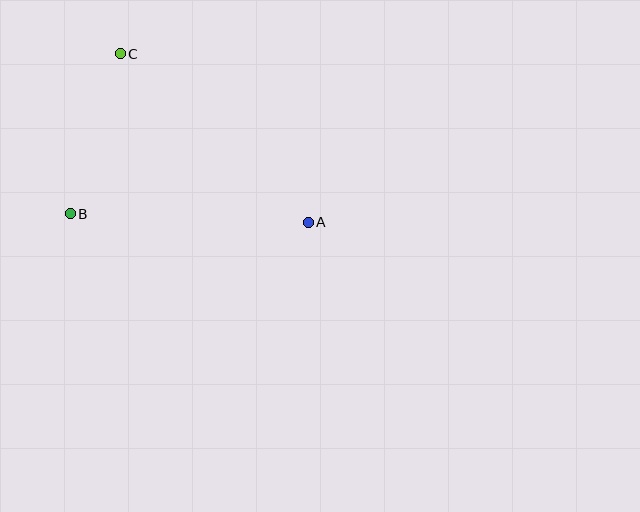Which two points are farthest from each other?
Points A and C are farthest from each other.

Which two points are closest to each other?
Points B and C are closest to each other.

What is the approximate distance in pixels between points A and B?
The distance between A and B is approximately 238 pixels.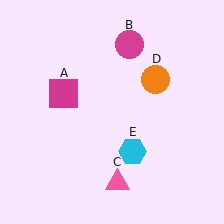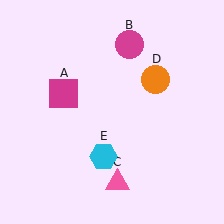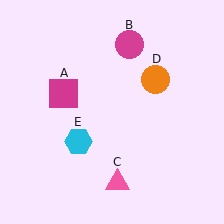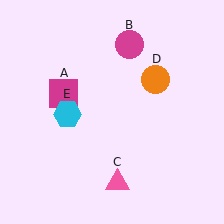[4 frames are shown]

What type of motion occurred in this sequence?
The cyan hexagon (object E) rotated clockwise around the center of the scene.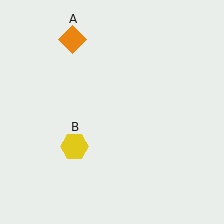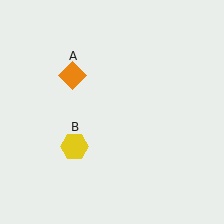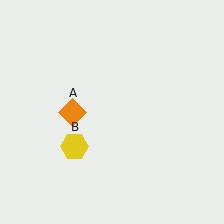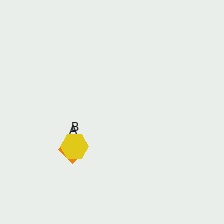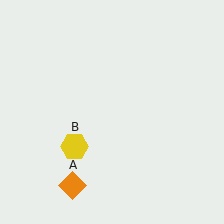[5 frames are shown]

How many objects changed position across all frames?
1 object changed position: orange diamond (object A).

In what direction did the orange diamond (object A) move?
The orange diamond (object A) moved down.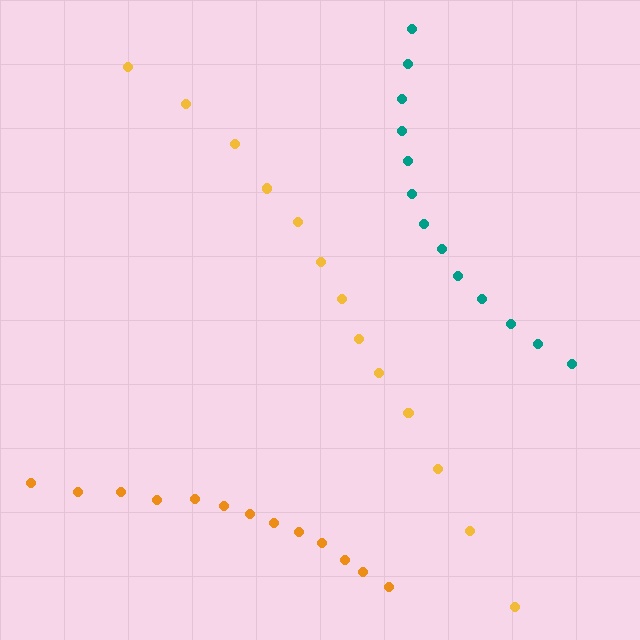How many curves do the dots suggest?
There are 3 distinct paths.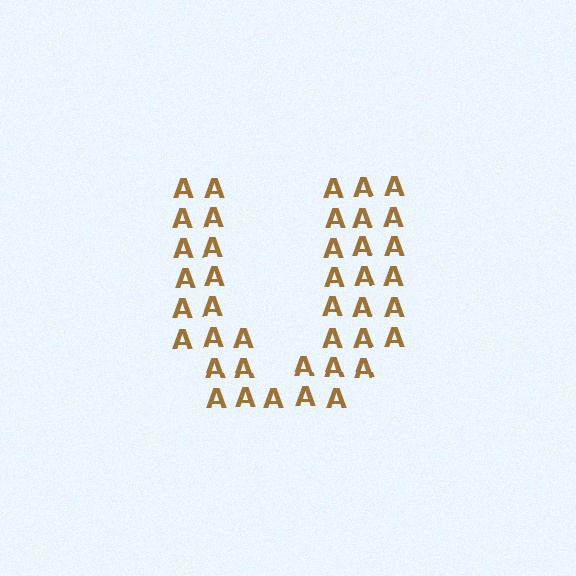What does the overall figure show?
The overall figure shows the letter U.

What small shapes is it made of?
It is made of small letter A's.